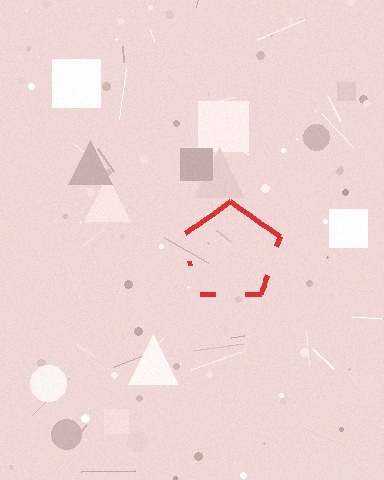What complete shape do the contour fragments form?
The contour fragments form a pentagon.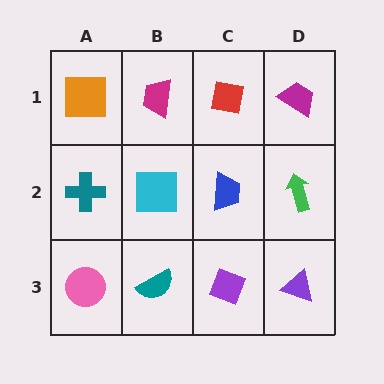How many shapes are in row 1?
4 shapes.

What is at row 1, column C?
A red square.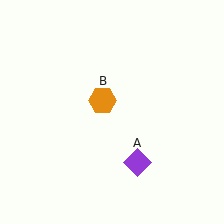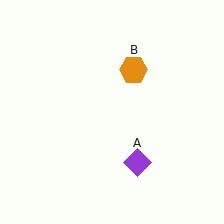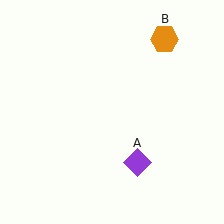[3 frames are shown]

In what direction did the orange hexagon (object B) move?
The orange hexagon (object B) moved up and to the right.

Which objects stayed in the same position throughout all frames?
Purple diamond (object A) remained stationary.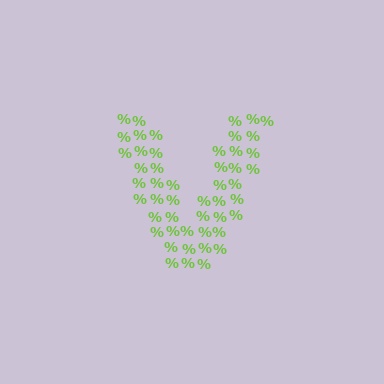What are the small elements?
The small elements are percent signs.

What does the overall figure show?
The overall figure shows the letter V.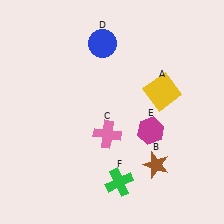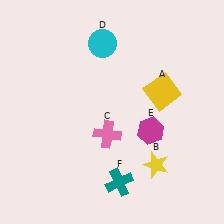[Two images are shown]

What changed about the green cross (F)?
In Image 1, F is green. In Image 2, it changed to teal.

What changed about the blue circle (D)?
In Image 1, D is blue. In Image 2, it changed to cyan.